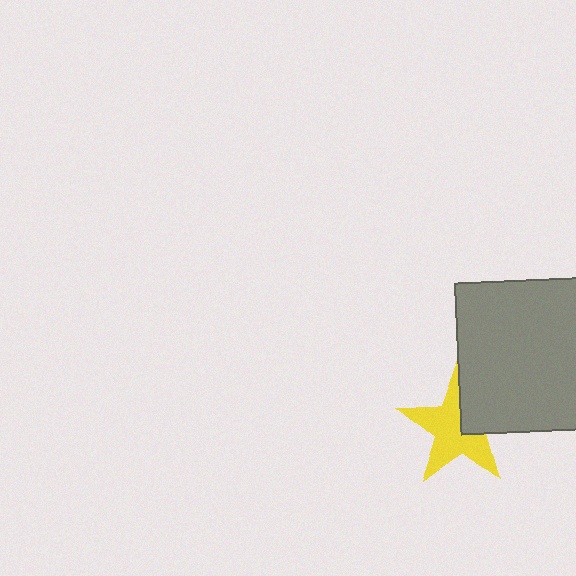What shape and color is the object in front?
The object in front is a gray square.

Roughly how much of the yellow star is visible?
Most of it is visible (roughly 68%).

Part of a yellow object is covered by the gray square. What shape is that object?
It is a star.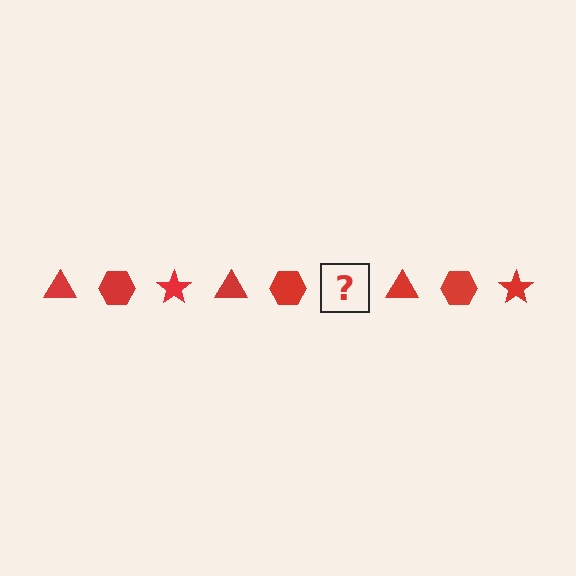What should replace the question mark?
The question mark should be replaced with a red star.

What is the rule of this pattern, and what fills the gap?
The rule is that the pattern cycles through triangle, hexagon, star shapes in red. The gap should be filled with a red star.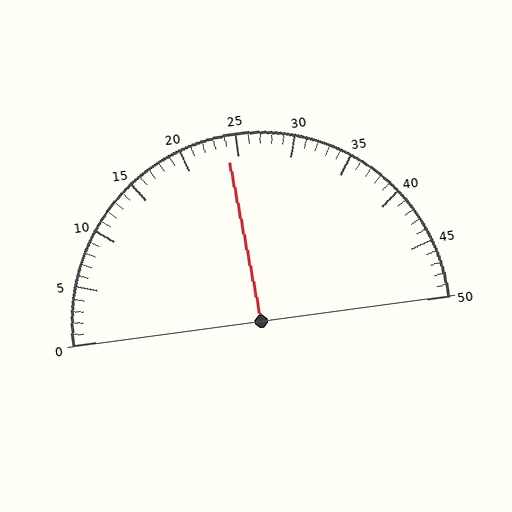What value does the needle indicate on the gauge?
The needle indicates approximately 24.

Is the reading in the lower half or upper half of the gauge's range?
The reading is in the lower half of the range (0 to 50).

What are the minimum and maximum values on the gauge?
The gauge ranges from 0 to 50.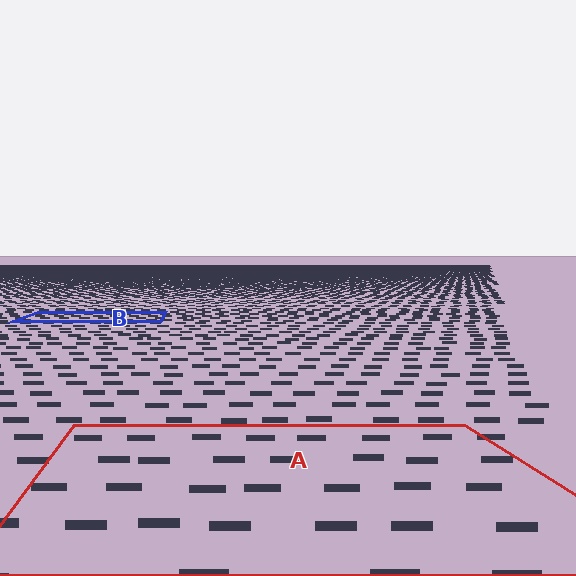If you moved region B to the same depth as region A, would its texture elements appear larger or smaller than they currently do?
They would appear larger. At a closer depth, the same texture elements are projected at a bigger on-screen size.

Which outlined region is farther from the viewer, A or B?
Region B is farther from the viewer — the texture elements inside it appear smaller and more densely packed.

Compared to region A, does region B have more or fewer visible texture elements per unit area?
Region B has more texture elements per unit area — they are packed more densely because it is farther away.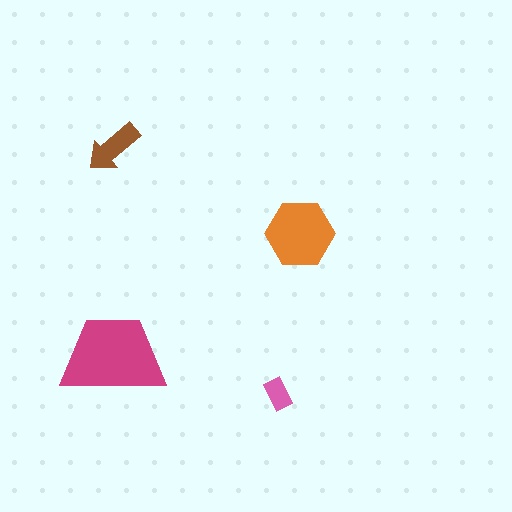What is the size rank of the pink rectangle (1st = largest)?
4th.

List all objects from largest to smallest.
The magenta trapezoid, the orange hexagon, the brown arrow, the pink rectangle.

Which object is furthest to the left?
The brown arrow is leftmost.